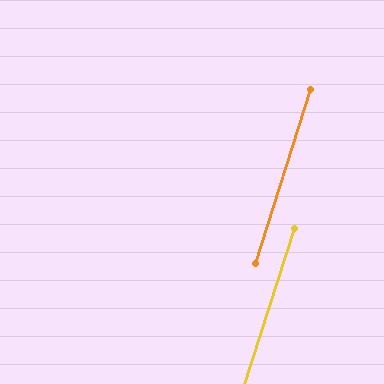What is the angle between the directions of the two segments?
Approximately 0 degrees.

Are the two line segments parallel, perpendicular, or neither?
Parallel — their directions differ by only 0.1°.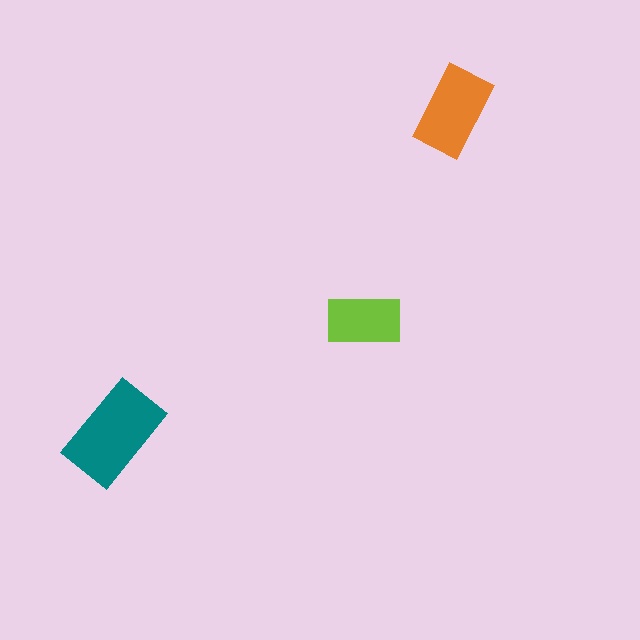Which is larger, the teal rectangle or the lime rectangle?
The teal one.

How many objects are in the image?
There are 3 objects in the image.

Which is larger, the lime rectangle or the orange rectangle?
The orange one.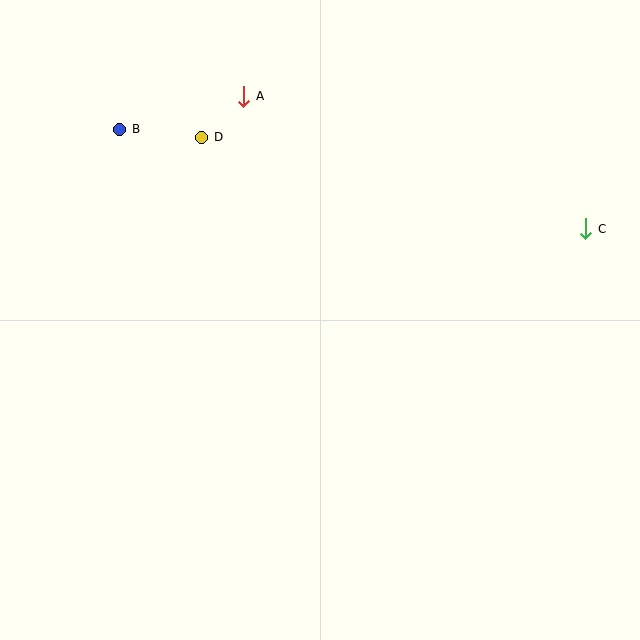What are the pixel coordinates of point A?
Point A is at (244, 96).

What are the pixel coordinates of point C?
Point C is at (586, 229).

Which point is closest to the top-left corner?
Point B is closest to the top-left corner.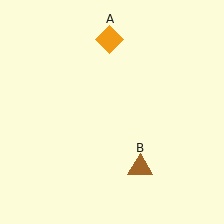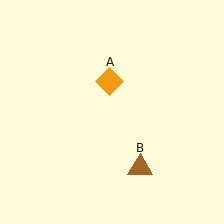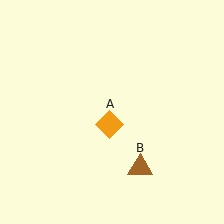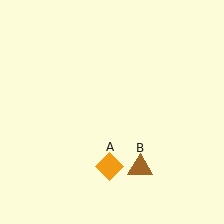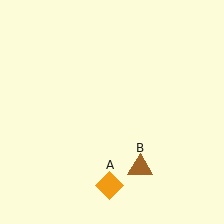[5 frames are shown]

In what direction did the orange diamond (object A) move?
The orange diamond (object A) moved down.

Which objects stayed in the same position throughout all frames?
Brown triangle (object B) remained stationary.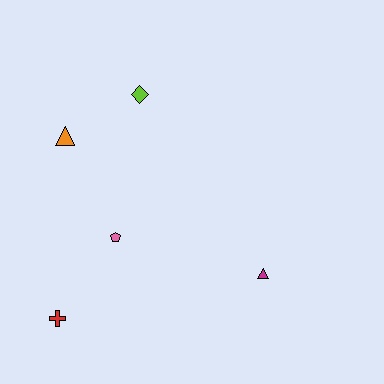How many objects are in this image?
There are 5 objects.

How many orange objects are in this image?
There is 1 orange object.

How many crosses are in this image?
There is 1 cross.